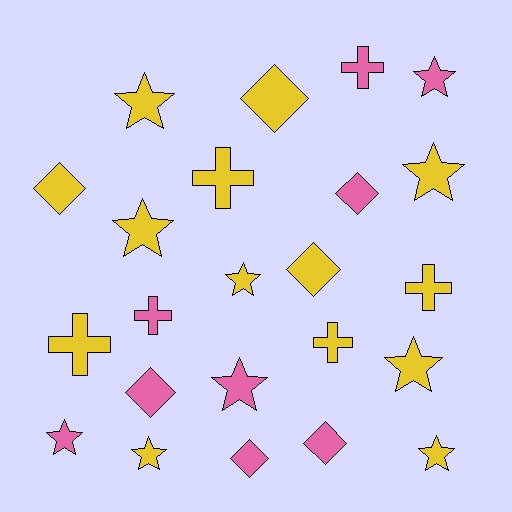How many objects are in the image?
There are 23 objects.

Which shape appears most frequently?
Star, with 10 objects.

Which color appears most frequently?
Yellow, with 14 objects.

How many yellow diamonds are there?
There are 3 yellow diamonds.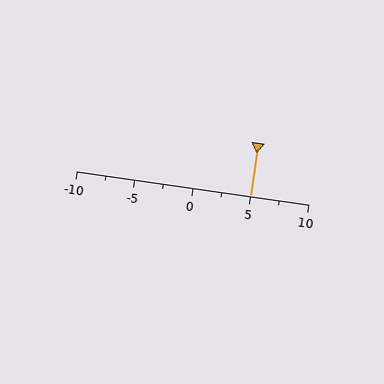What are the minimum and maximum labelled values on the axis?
The axis runs from -10 to 10.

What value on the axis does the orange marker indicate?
The marker indicates approximately 5.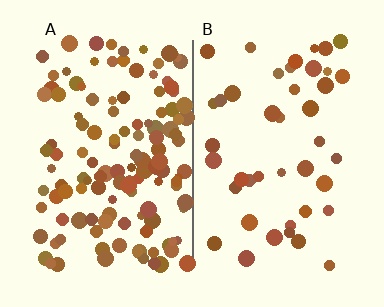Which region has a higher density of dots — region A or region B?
A (the left).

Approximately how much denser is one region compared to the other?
Approximately 3.0× — region A over region B.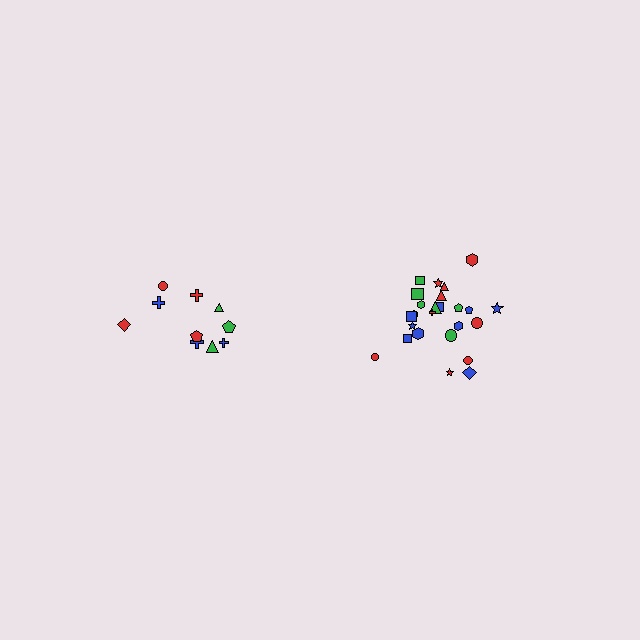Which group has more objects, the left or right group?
The right group.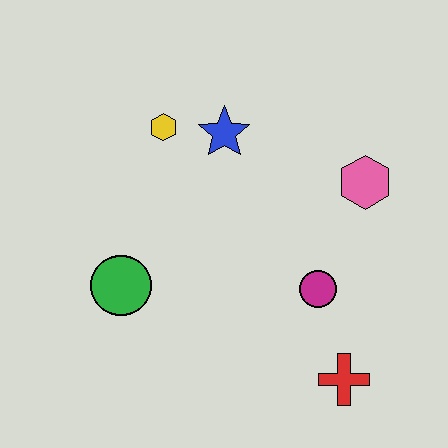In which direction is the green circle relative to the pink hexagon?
The green circle is to the left of the pink hexagon.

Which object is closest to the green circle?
The yellow hexagon is closest to the green circle.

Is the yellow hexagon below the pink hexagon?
No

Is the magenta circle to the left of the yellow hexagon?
No